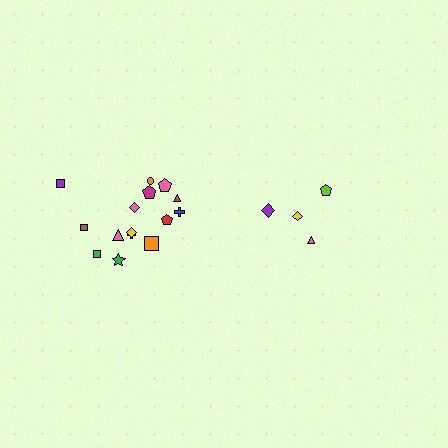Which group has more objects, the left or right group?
The left group.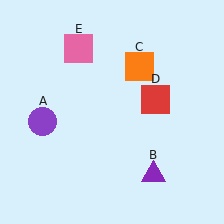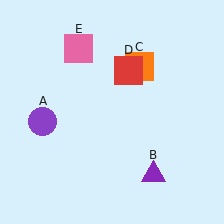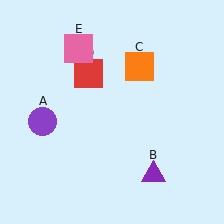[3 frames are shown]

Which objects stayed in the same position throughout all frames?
Purple circle (object A) and purple triangle (object B) and orange square (object C) and pink square (object E) remained stationary.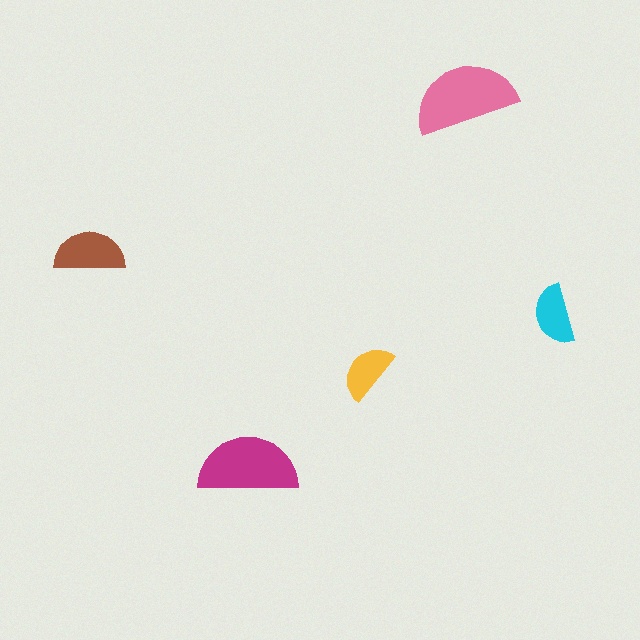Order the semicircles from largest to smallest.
the pink one, the magenta one, the brown one, the cyan one, the yellow one.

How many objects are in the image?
There are 5 objects in the image.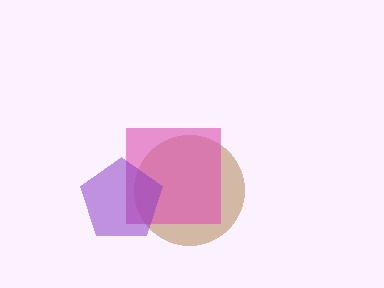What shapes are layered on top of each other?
The layered shapes are: a brown circle, a pink square, a purple pentagon.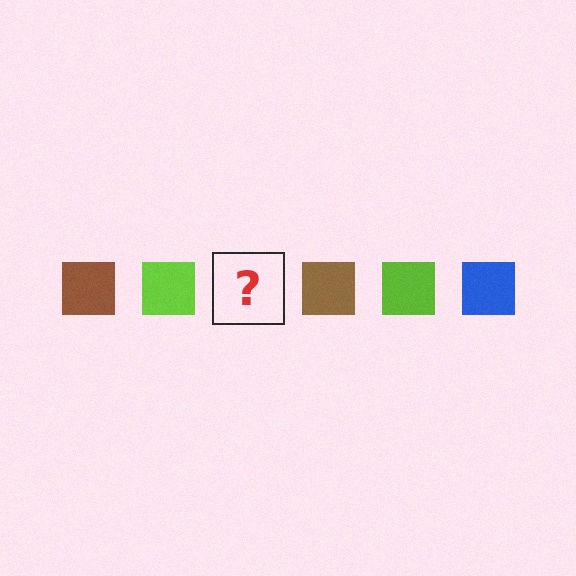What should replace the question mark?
The question mark should be replaced with a blue square.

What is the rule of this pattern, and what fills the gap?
The rule is that the pattern cycles through brown, lime, blue squares. The gap should be filled with a blue square.